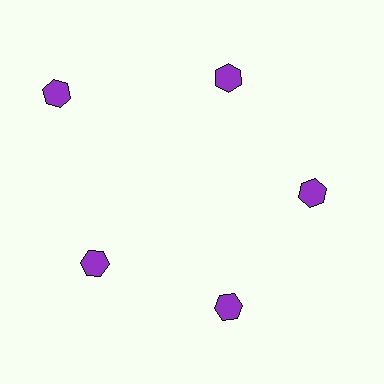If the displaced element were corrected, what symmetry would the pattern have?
It would have 5-fold rotational symmetry — the pattern would map onto itself every 72 degrees.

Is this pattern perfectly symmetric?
No. The 5 purple hexagons are arranged in a ring, but one element near the 10 o'clock position is pushed outward from the center, breaking the 5-fold rotational symmetry.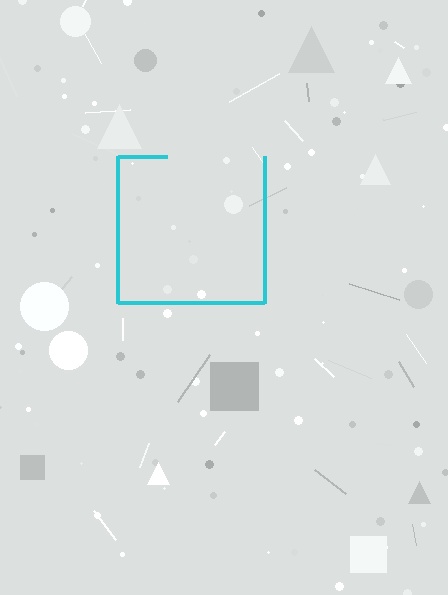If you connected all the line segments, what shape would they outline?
They would outline a square.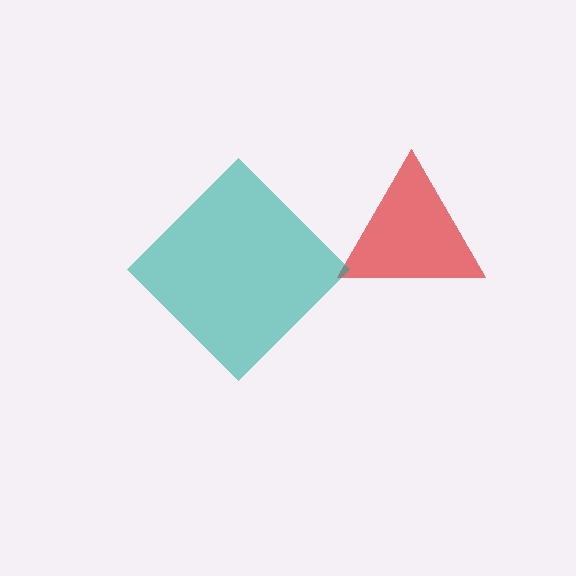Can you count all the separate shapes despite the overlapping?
Yes, there are 2 separate shapes.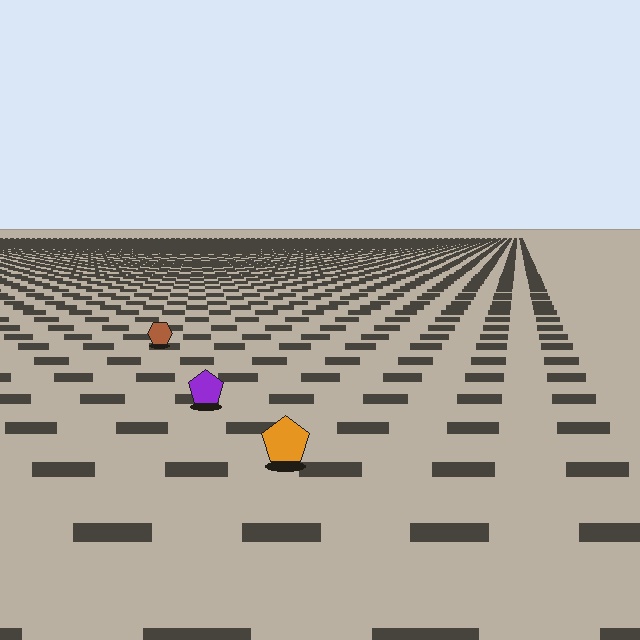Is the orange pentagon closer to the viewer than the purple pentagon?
Yes. The orange pentagon is closer — you can tell from the texture gradient: the ground texture is coarser near it.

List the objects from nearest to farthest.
From nearest to farthest: the orange pentagon, the purple pentagon, the brown hexagon.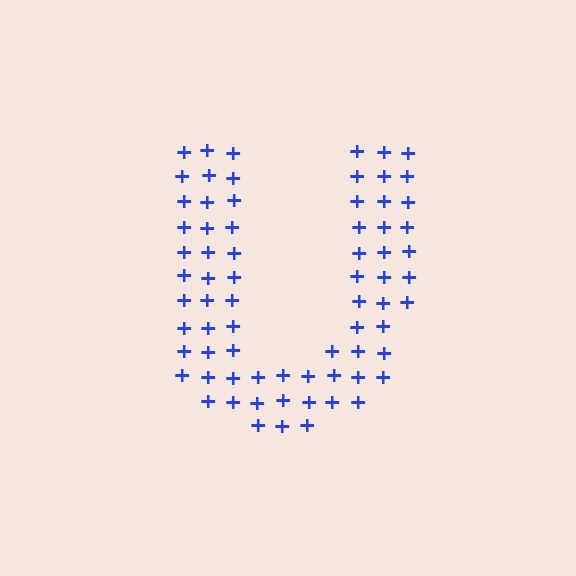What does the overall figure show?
The overall figure shows the letter U.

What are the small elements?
The small elements are plus signs.